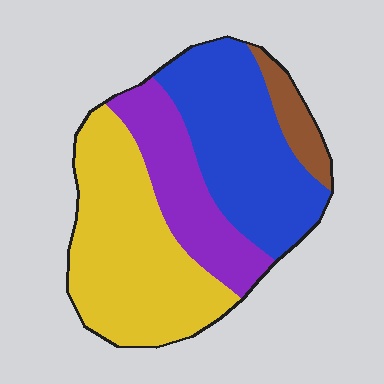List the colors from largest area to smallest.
From largest to smallest: yellow, blue, purple, brown.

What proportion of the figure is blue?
Blue takes up between a quarter and a half of the figure.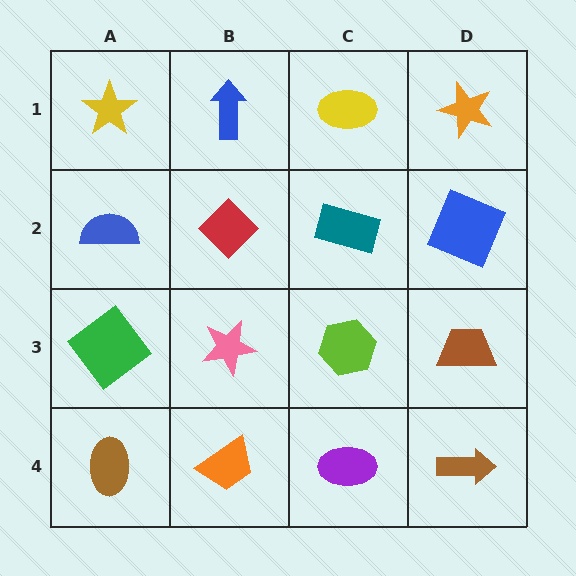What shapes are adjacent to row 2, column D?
An orange star (row 1, column D), a brown trapezoid (row 3, column D), a teal rectangle (row 2, column C).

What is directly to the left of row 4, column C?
An orange trapezoid.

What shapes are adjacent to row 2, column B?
A blue arrow (row 1, column B), a pink star (row 3, column B), a blue semicircle (row 2, column A), a teal rectangle (row 2, column C).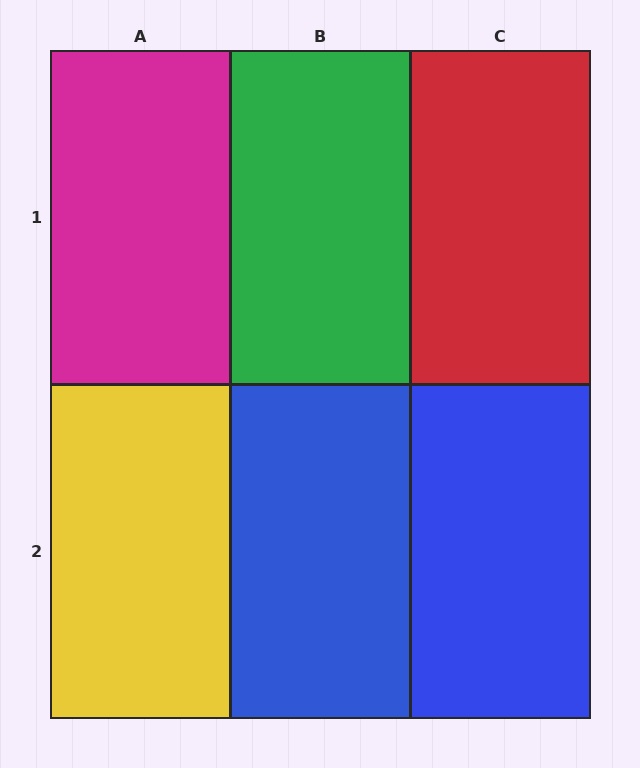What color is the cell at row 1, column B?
Green.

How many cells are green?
1 cell is green.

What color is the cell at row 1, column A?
Magenta.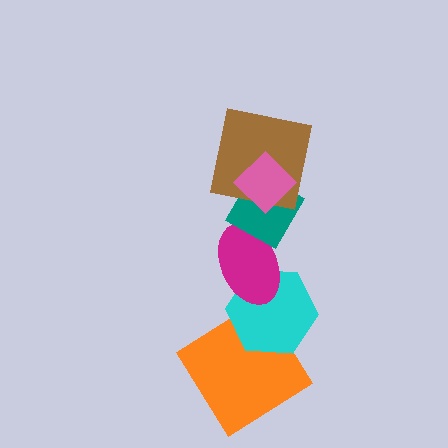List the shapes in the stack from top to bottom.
From top to bottom: the pink diamond, the brown square, the teal diamond, the magenta ellipse, the cyan hexagon, the orange diamond.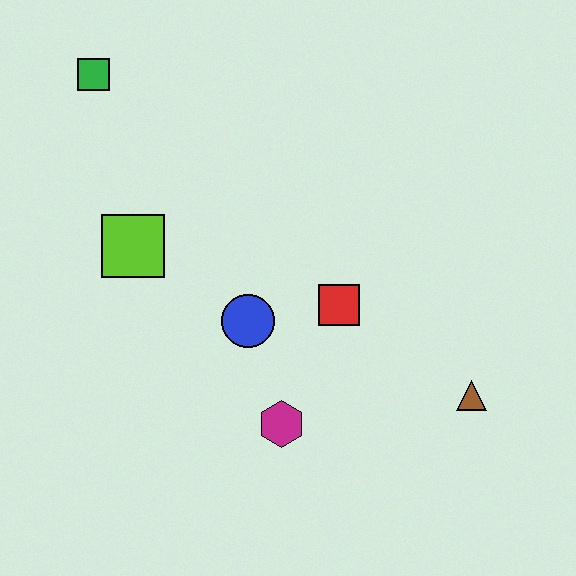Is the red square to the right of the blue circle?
Yes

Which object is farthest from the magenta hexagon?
The green square is farthest from the magenta hexagon.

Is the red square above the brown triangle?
Yes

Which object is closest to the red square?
The blue circle is closest to the red square.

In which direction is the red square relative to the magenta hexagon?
The red square is above the magenta hexagon.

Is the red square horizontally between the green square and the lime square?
No